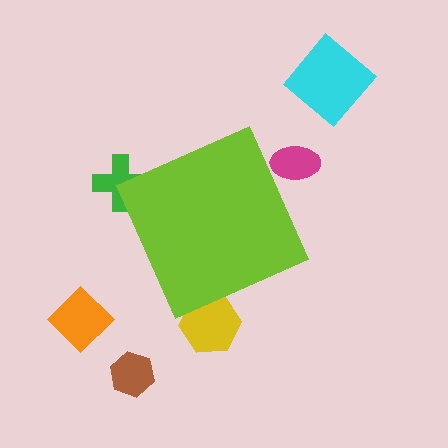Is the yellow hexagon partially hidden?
Yes, the yellow hexagon is partially hidden behind the lime diamond.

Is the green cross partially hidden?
Yes, the green cross is partially hidden behind the lime diamond.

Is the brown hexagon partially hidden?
No, the brown hexagon is fully visible.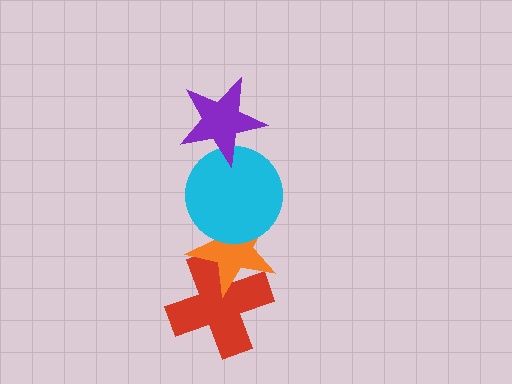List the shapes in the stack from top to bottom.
From top to bottom: the purple star, the cyan circle, the orange star, the red cross.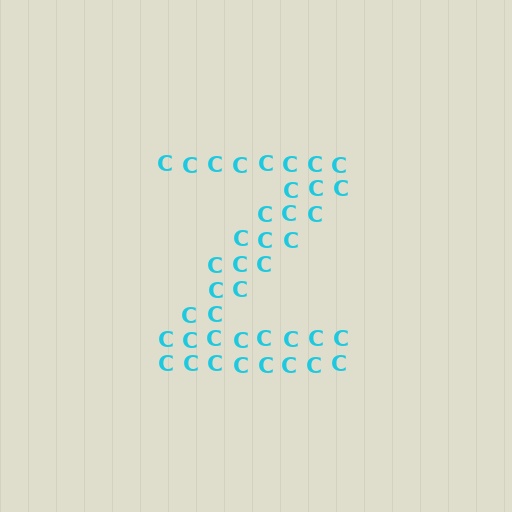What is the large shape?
The large shape is the letter Z.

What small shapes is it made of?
It is made of small letter C's.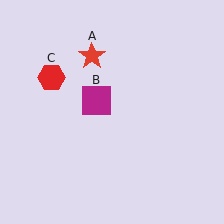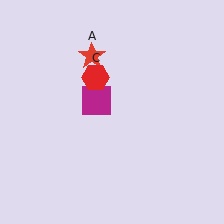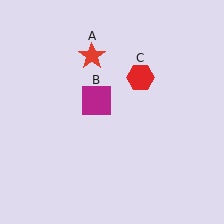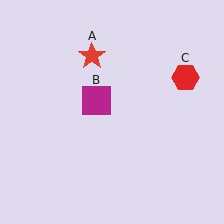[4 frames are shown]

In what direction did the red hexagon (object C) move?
The red hexagon (object C) moved right.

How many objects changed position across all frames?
1 object changed position: red hexagon (object C).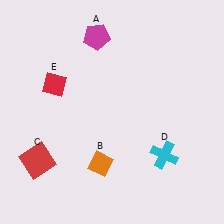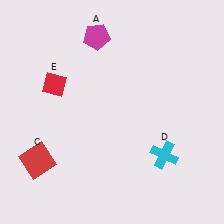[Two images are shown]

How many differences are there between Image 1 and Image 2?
There is 1 difference between the two images.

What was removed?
The orange diamond (B) was removed in Image 2.